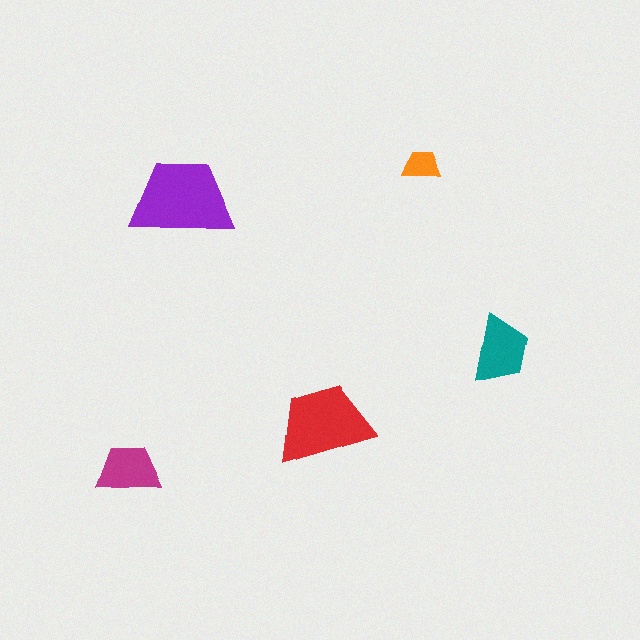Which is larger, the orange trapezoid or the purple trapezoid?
The purple one.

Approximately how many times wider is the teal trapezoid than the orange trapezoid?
About 2 times wider.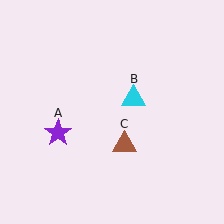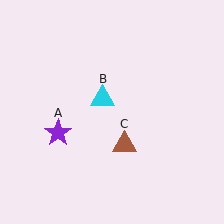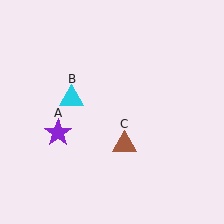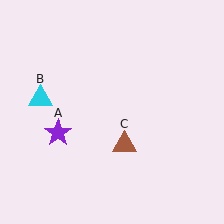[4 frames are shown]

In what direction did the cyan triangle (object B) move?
The cyan triangle (object B) moved left.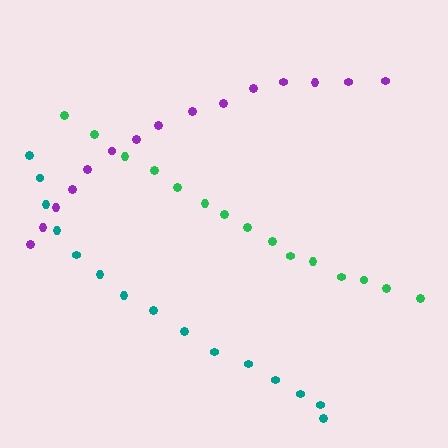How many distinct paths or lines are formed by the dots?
There are 3 distinct paths.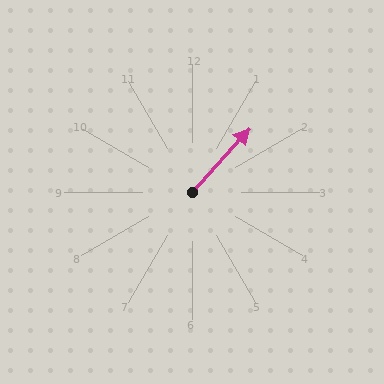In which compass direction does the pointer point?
Northeast.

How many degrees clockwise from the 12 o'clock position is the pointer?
Approximately 42 degrees.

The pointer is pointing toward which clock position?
Roughly 1 o'clock.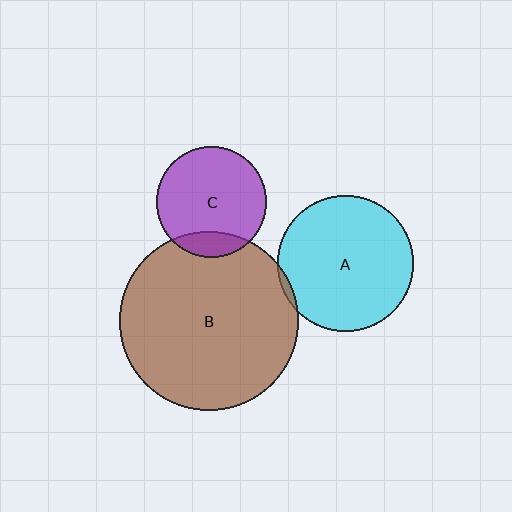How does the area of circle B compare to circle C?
Approximately 2.6 times.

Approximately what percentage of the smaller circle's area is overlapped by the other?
Approximately 5%.